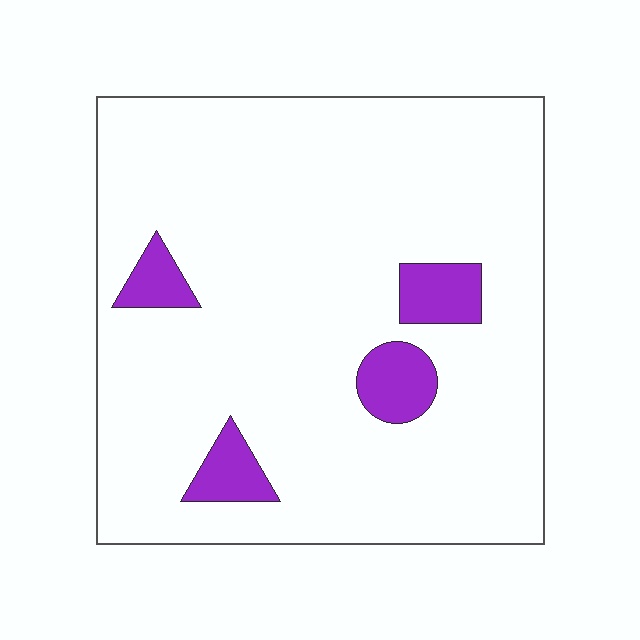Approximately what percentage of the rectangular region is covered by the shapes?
Approximately 10%.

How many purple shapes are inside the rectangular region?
4.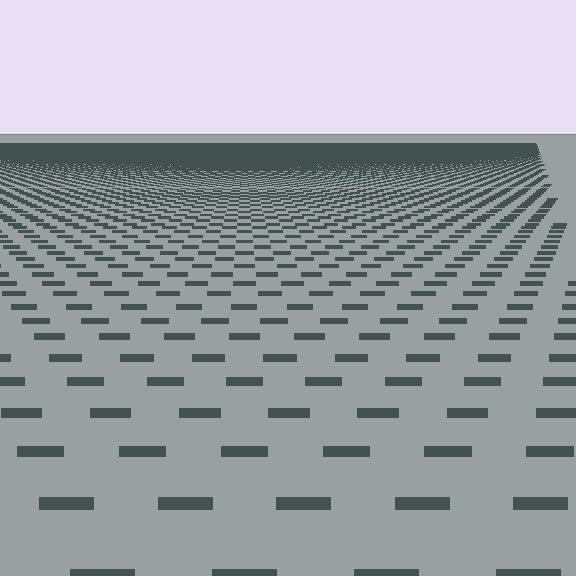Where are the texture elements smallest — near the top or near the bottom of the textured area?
Near the top.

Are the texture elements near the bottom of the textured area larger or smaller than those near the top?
Larger. Near the bottom, elements are closer to the viewer and appear at a bigger on-screen size.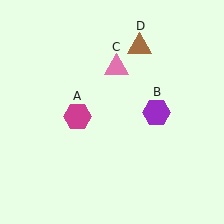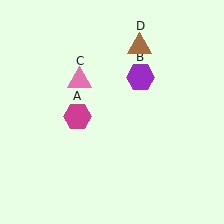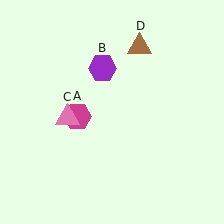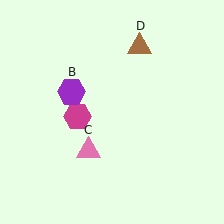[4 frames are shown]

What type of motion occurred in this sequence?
The purple hexagon (object B), pink triangle (object C) rotated counterclockwise around the center of the scene.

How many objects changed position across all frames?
2 objects changed position: purple hexagon (object B), pink triangle (object C).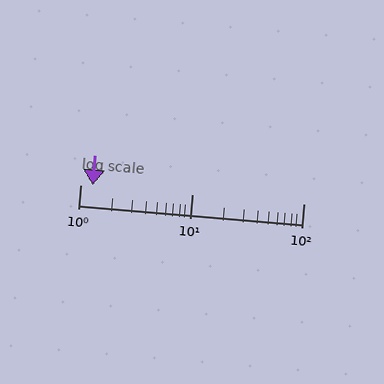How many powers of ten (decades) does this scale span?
The scale spans 2 decades, from 1 to 100.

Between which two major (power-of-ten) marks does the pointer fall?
The pointer is between 1 and 10.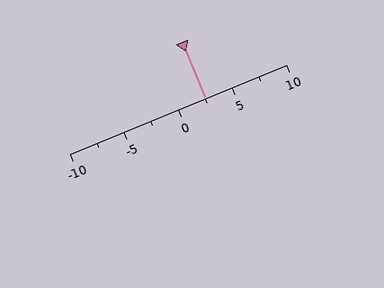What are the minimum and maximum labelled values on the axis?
The axis runs from -10 to 10.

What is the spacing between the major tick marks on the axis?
The major ticks are spaced 5 apart.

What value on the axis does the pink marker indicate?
The marker indicates approximately 2.5.